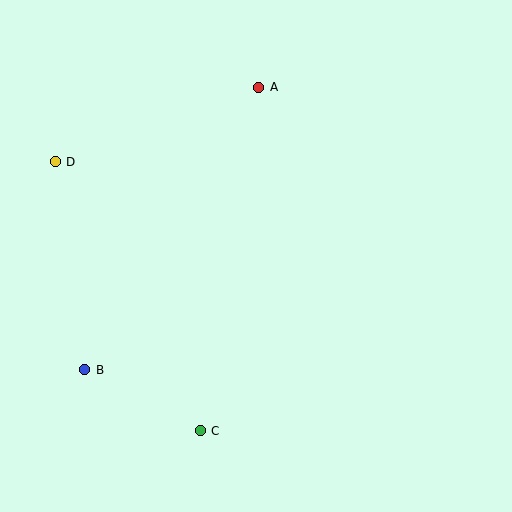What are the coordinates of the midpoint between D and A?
The midpoint between D and A is at (157, 124).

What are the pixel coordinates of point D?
Point D is at (55, 162).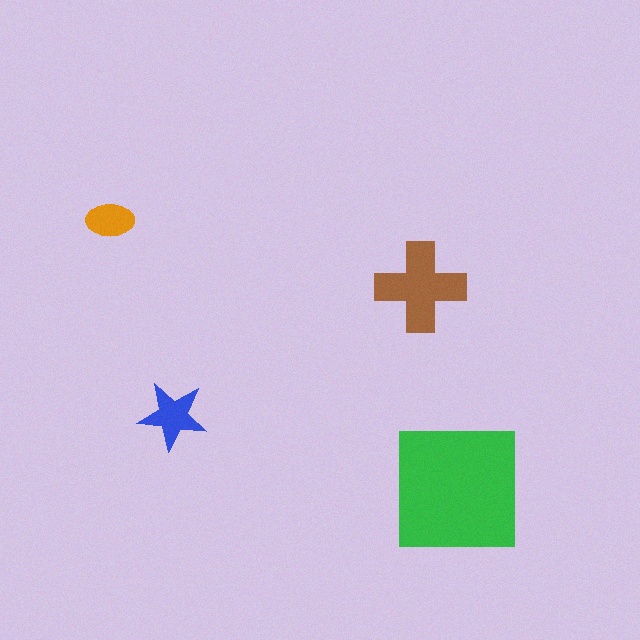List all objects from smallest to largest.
The orange ellipse, the blue star, the brown cross, the green square.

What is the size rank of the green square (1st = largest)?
1st.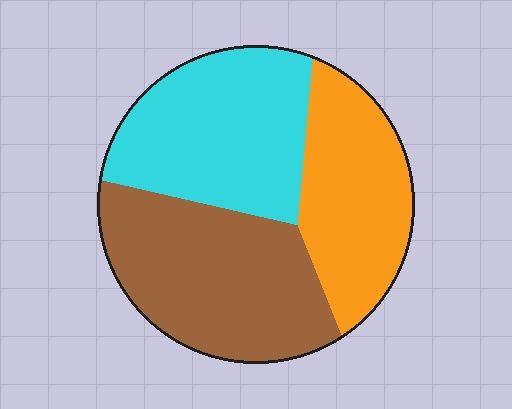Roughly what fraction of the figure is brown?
Brown takes up between a third and a half of the figure.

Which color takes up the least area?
Orange, at roughly 30%.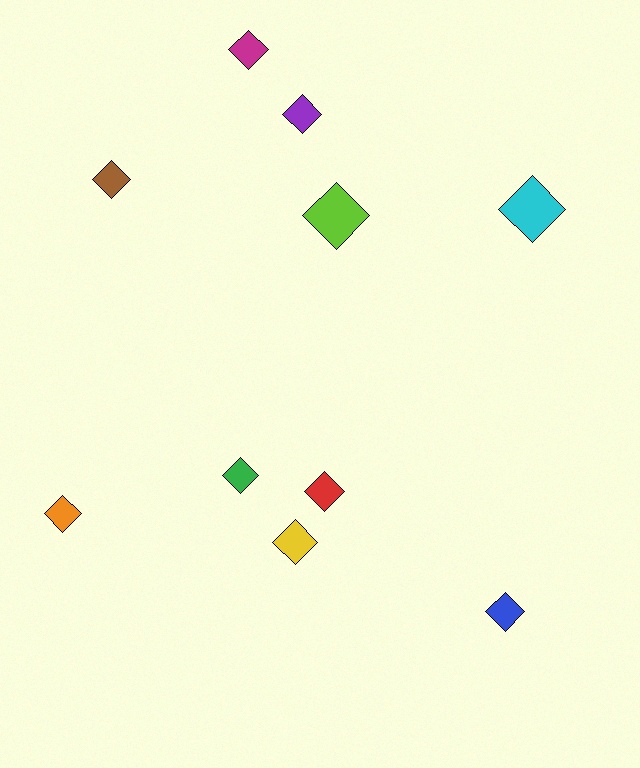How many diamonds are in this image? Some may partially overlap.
There are 10 diamonds.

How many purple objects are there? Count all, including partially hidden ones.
There is 1 purple object.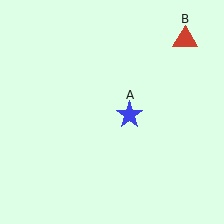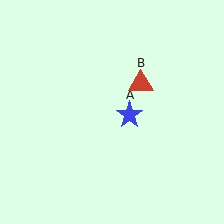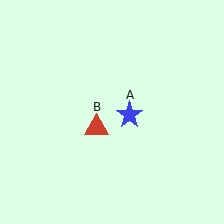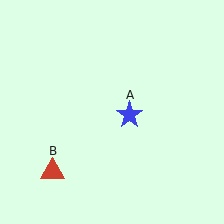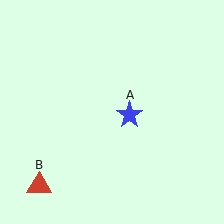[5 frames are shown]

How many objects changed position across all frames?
1 object changed position: red triangle (object B).